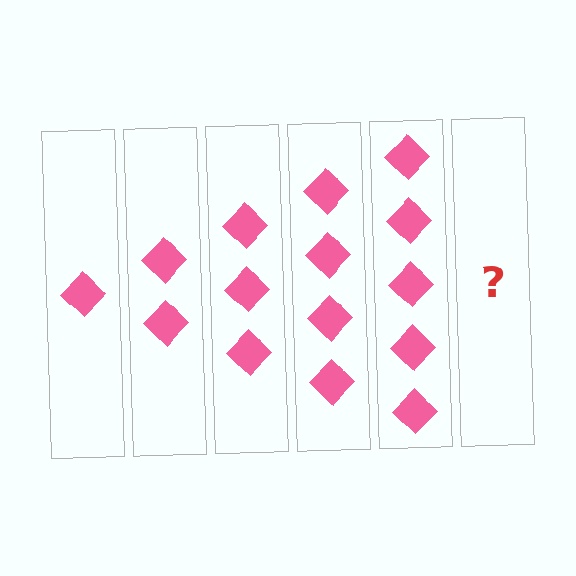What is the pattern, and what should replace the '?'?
The pattern is that each step adds one more diamond. The '?' should be 6 diamonds.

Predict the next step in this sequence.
The next step is 6 diamonds.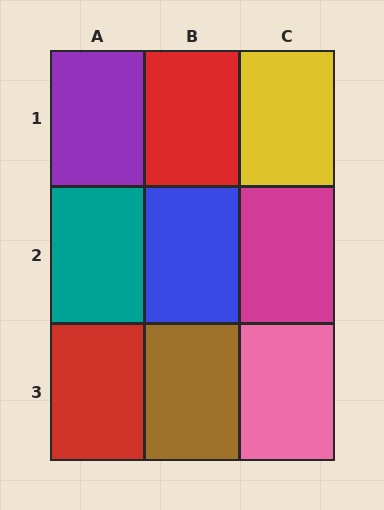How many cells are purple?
1 cell is purple.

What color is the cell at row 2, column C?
Magenta.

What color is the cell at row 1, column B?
Red.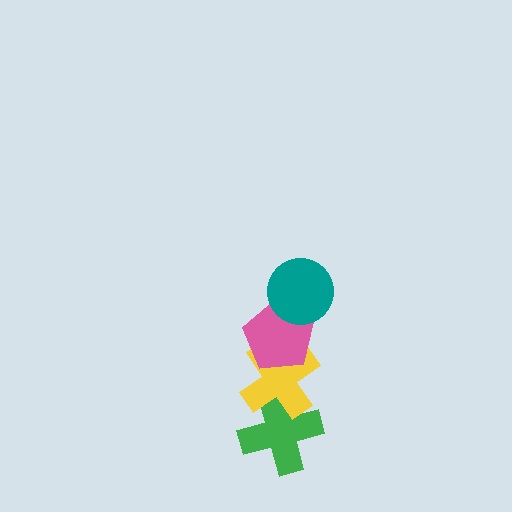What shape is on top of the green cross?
The yellow cross is on top of the green cross.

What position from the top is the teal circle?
The teal circle is 1st from the top.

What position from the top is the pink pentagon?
The pink pentagon is 2nd from the top.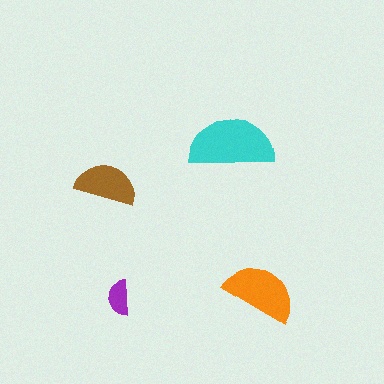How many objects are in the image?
There are 4 objects in the image.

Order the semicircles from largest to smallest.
the cyan one, the orange one, the brown one, the purple one.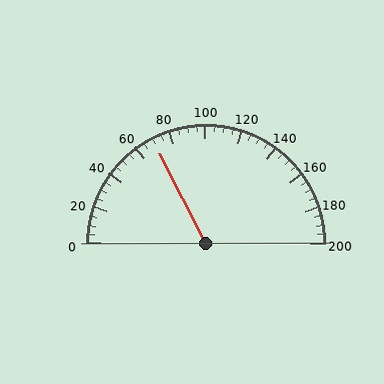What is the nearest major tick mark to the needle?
The nearest major tick mark is 80.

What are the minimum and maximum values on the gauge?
The gauge ranges from 0 to 200.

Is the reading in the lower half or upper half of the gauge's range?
The reading is in the lower half of the range (0 to 200).